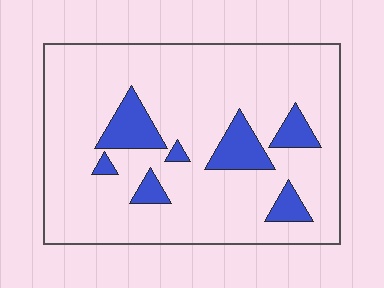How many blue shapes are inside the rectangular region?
7.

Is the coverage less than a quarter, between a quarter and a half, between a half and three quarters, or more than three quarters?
Less than a quarter.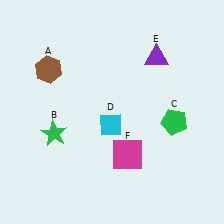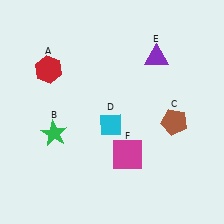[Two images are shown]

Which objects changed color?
A changed from brown to red. C changed from green to brown.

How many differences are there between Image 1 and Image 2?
There are 2 differences between the two images.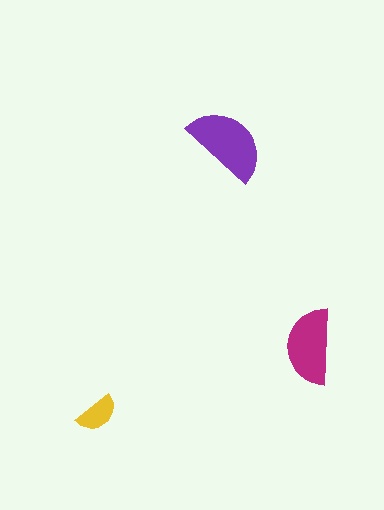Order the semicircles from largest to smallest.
the purple one, the magenta one, the yellow one.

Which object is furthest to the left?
The yellow semicircle is leftmost.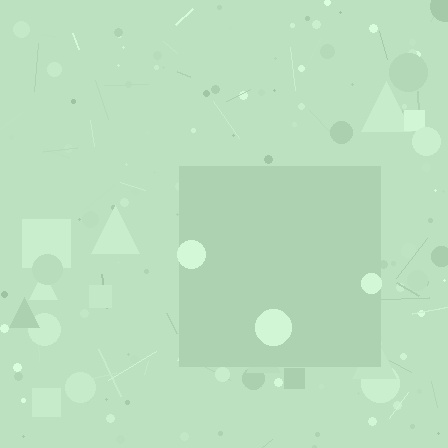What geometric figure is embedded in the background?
A square is embedded in the background.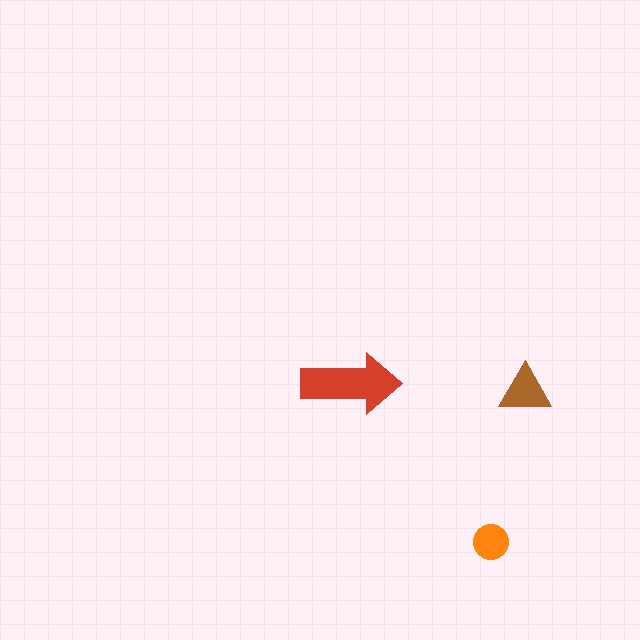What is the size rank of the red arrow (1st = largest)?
1st.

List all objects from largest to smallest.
The red arrow, the brown triangle, the orange circle.